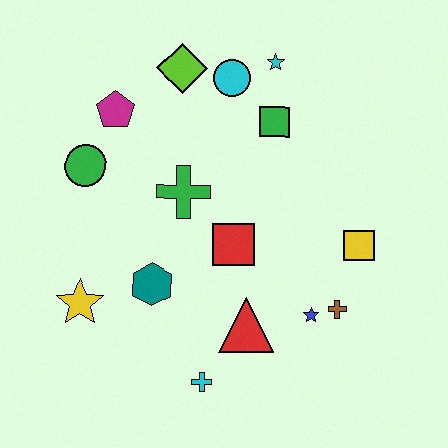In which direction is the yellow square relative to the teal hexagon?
The yellow square is to the right of the teal hexagon.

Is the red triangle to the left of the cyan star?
Yes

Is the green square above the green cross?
Yes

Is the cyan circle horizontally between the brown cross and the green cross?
Yes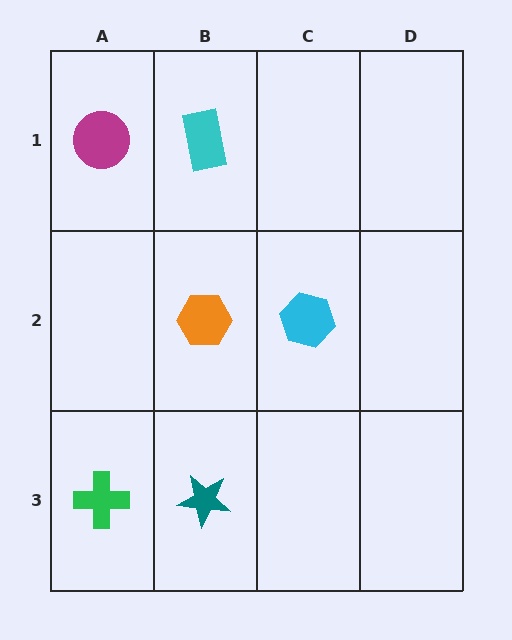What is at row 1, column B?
A cyan rectangle.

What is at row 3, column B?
A teal star.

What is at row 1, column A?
A magenta circle.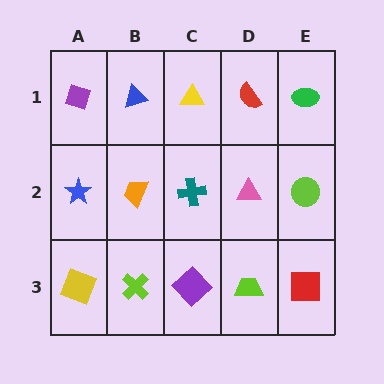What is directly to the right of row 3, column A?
A lime cross.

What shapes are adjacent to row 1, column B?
An orange trapezoid (row 2, column B), a purple diamond (row 1, column A), a yellow triangle (row 1, column C).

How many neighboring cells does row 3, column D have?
3.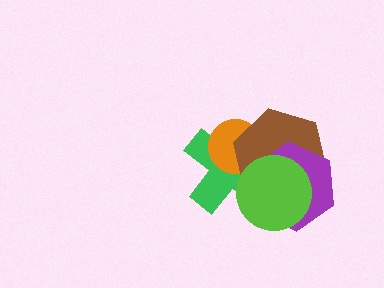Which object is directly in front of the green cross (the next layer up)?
The orange circle is directly in front of the green cross.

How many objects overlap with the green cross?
4 objects overlap with the green cross.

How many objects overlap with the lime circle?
3 objects overlap with the lime circle.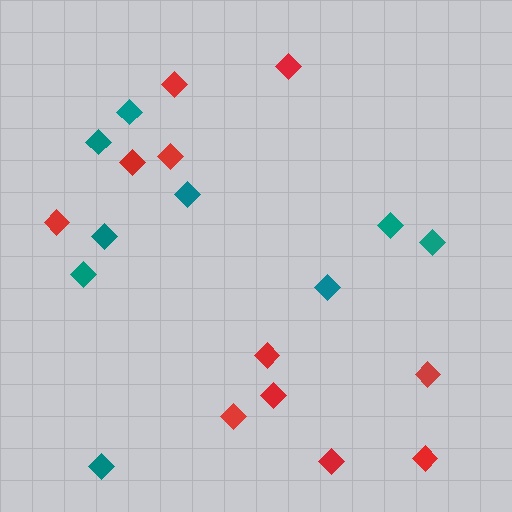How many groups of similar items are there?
There are 2 groups: one group of red diamonds (11) and one group of teal diamonds (9).